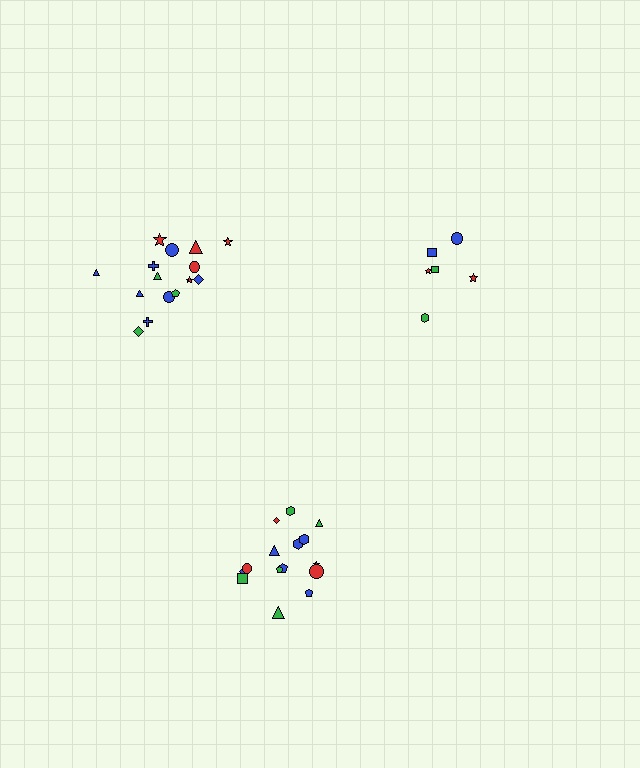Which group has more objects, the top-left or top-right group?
The top-left group.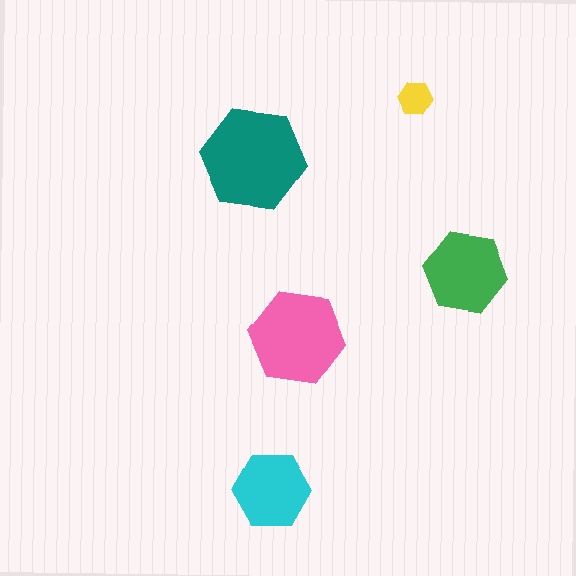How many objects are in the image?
There are 5 objects in the image.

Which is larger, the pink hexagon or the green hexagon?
The pink one.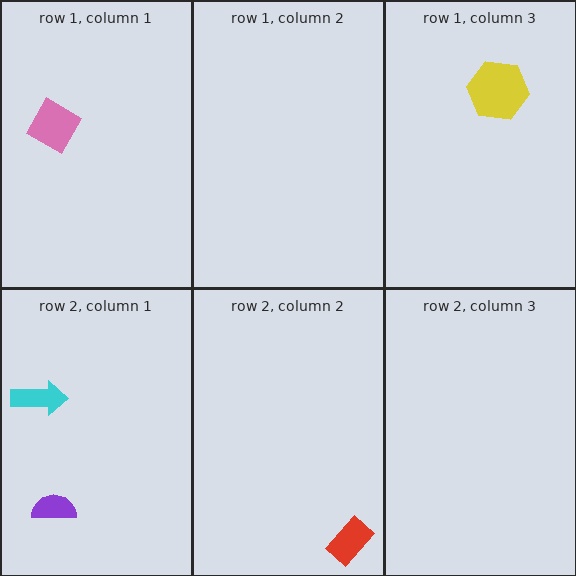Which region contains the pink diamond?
The row 1, column 1 region.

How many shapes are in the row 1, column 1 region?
1.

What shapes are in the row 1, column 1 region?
The pink diamond.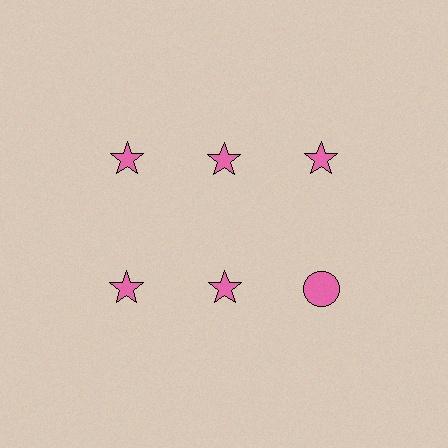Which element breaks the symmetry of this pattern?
The pink circle in the second row, center column breaks the symmetry. All other shapes are pink stars.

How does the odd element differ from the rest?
It has a different shape: circle instead of star.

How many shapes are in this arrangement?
There are 6 shapes arranged in a grid pattern.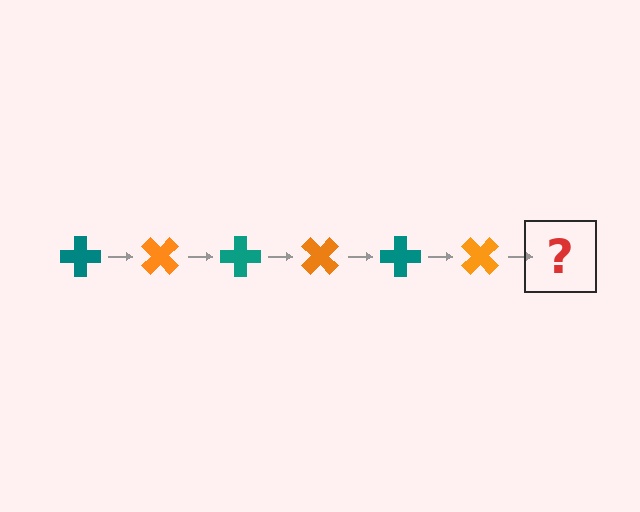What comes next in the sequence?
The next element should be a teal cross, rotated 270 degrees from the start.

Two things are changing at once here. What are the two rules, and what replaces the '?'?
The two rules are that it rotates 45 degrees each step and the color cycles through teal and orange. The '?' should be a teal cross, rotated 270 degrees from the start.